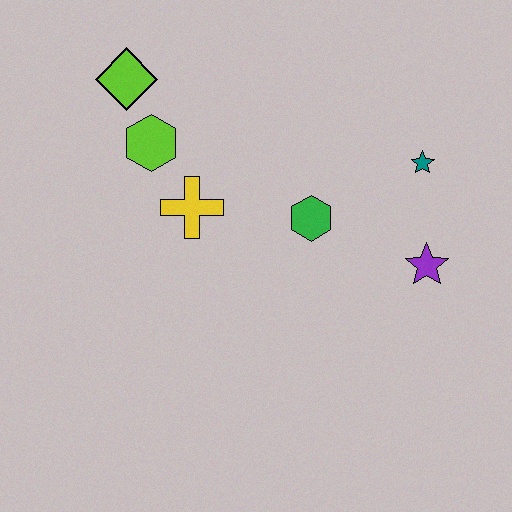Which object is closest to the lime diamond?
The lime hexagon is closest to the lime diamond.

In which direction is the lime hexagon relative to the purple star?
The lime hexagon is to the left of the purple star.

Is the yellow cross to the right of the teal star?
No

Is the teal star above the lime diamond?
No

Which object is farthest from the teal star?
The lime diamond is farthest from the teal star.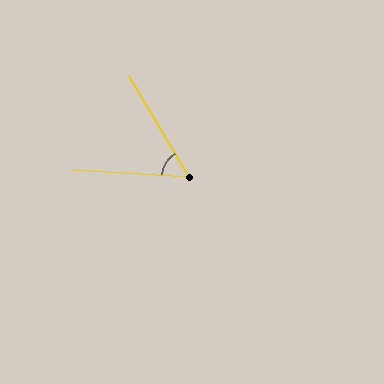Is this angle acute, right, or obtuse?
It is acute.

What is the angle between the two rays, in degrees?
Approximately 56 degrees.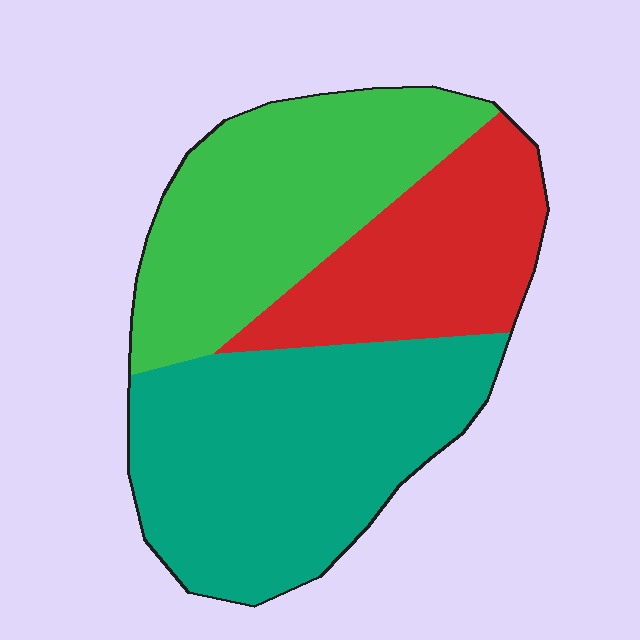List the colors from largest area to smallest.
From largest to smallest: teal, green, red.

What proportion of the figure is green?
Green takes up between a sixth and a third of the figure.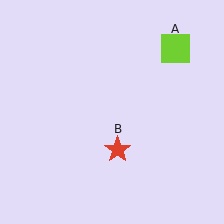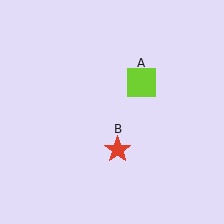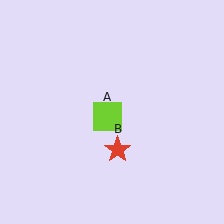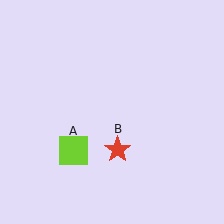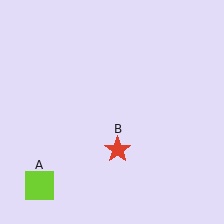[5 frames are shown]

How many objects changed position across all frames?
1 object changed position: lime square (object A).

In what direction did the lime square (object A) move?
The lime square (object A) moved down and to the left.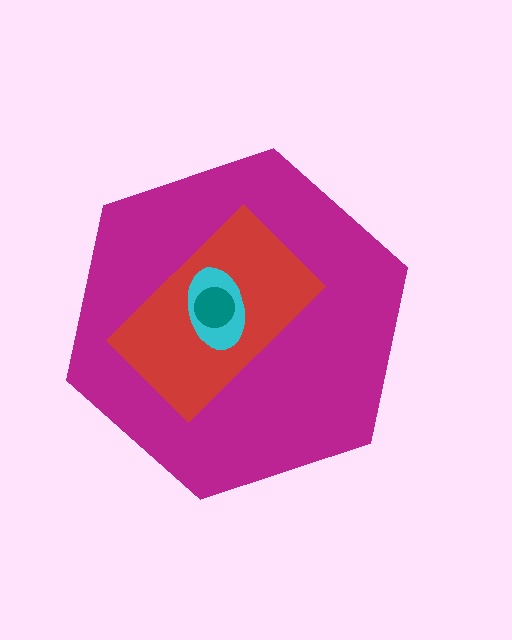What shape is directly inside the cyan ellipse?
The teal circle.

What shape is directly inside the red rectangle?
The cyan ellipse.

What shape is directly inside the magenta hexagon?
The red rectangle.